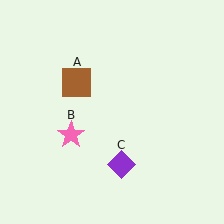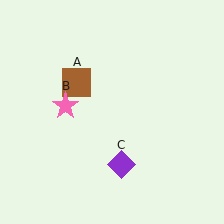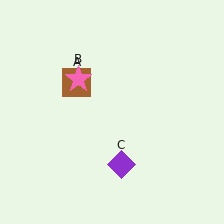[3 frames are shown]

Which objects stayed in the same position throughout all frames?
Brown square (object A) and purple diamond (object C) remained stationary.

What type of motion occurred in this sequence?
The pink star (object B) rotated clockwise around the center of the scene.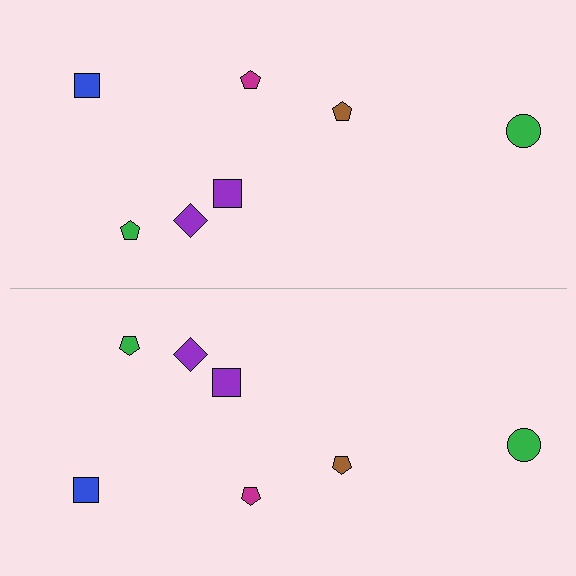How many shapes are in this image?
There are 14 shapes in this image.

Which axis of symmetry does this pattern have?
The pattern has a horizontal axis of symmetry running through the center of the image.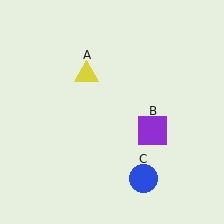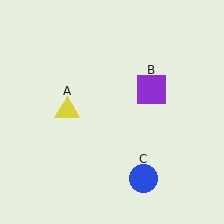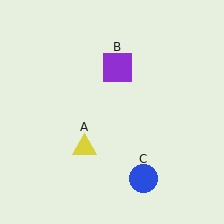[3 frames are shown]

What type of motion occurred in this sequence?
The yellow triangle (object A), purple square (object B) rotated counterclockwise around the center of the scene.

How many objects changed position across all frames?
2 objects changed position: yellow triangle (object A), purple square (object B).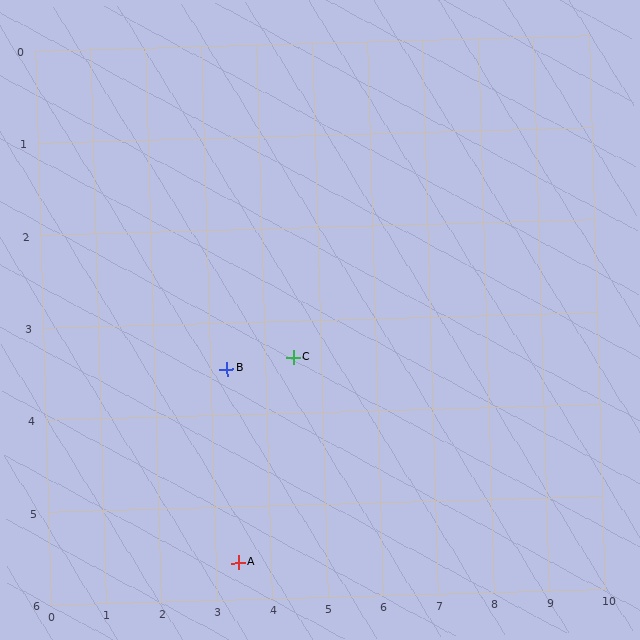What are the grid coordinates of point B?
Point B is at approximately (3.3, 3.5).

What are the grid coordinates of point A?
Point A is at approximately (3.4, 5.6).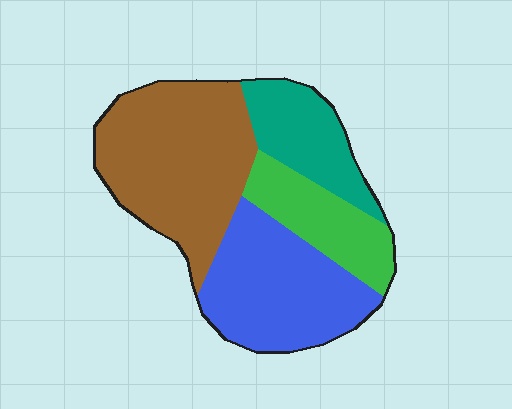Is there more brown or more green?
Brown.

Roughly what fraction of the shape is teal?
Teal covers about 15% of the shape.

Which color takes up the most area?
Brown, at roughly 40%.